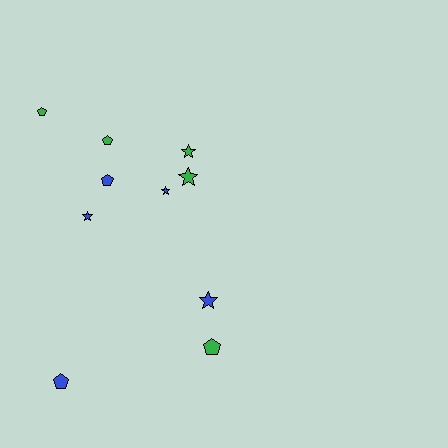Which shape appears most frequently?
Pentagon, with 5 objects.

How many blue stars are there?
There are 3 blue stars.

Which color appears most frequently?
Green, with 5 objects.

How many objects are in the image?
There are 10 objects.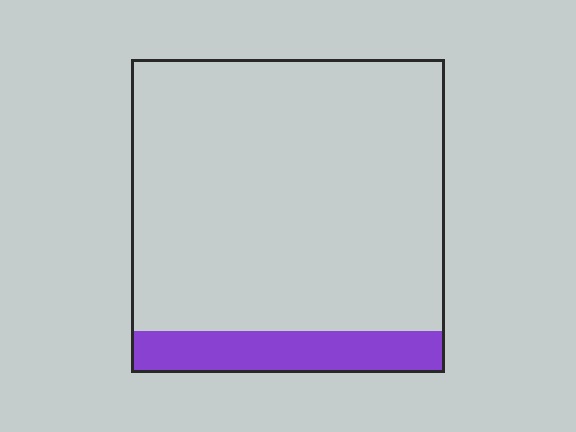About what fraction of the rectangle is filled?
About one eighth (1/8).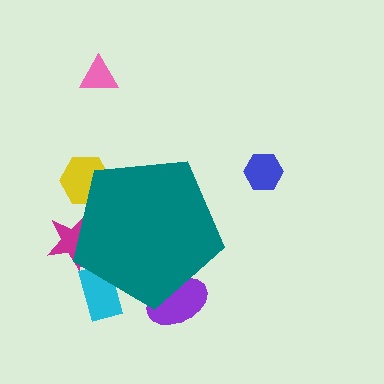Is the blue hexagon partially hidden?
No, the blue hexagon is fully visible.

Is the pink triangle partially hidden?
No, the pink triangle is fully visible.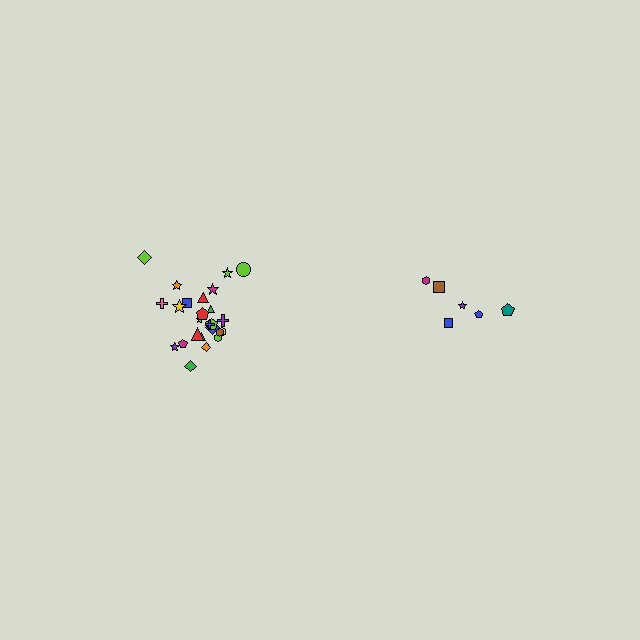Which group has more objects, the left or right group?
The left group.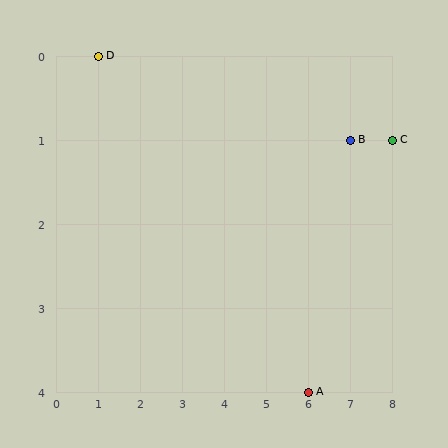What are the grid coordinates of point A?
Point A is at grid coordinates (6, 4).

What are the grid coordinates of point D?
Point D is at grid coordinates (1, 0).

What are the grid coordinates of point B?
Point B is at grid coordinates (7, 1).